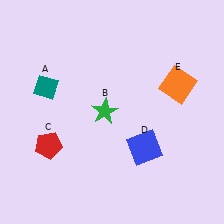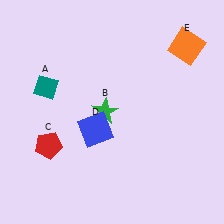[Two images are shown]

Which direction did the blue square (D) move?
The blue square (D) moved left.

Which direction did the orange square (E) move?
The orange square (E) moved up.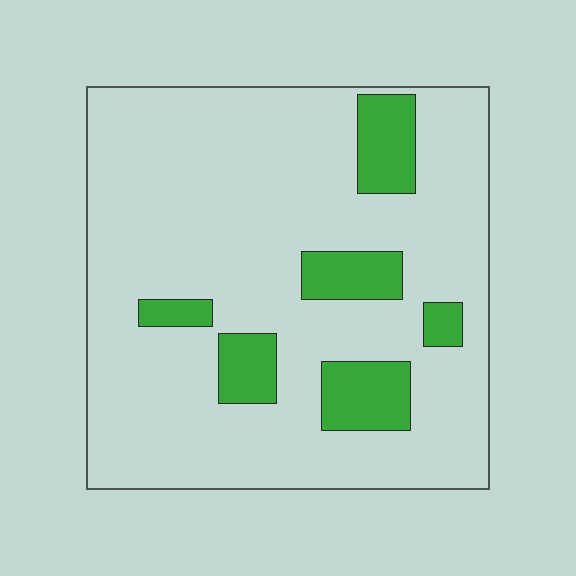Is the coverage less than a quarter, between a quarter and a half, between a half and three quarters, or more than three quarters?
Less than a quarter.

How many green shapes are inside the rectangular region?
6.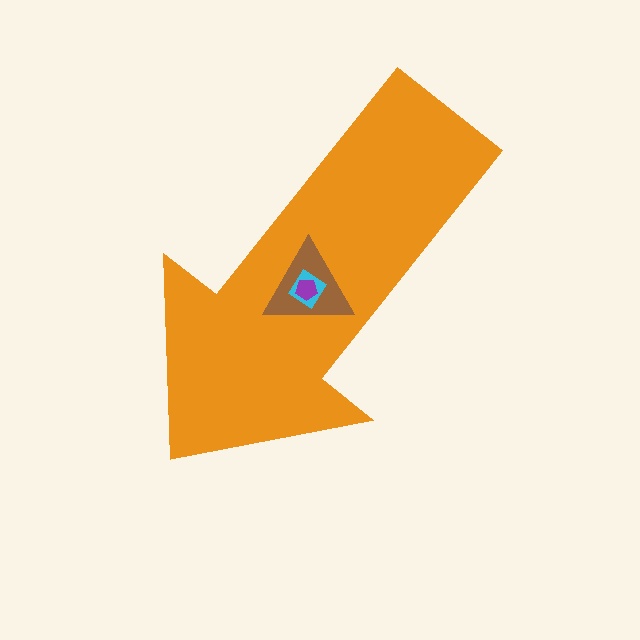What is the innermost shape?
The purple pentagon.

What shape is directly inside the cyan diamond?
The purple pentagon.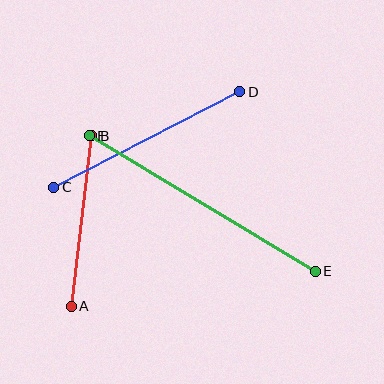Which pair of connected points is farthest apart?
Points E and F are farthest apart.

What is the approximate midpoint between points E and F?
The midpoint is at approximately (202, 204) pixels.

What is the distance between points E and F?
The distance is approximately 263 pixels.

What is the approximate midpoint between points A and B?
The midpoint is at approximately (82, 221) pixels.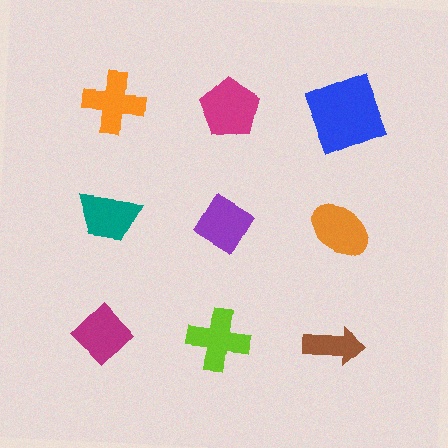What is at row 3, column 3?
A brown arrow.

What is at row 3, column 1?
A magenta diamond.